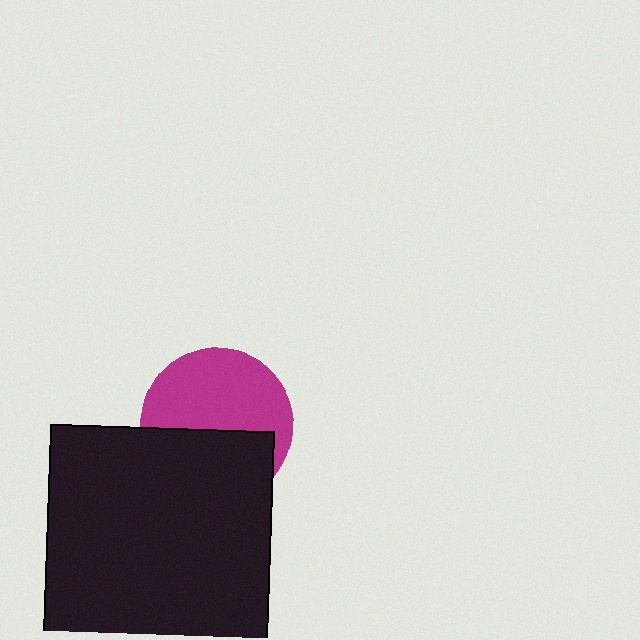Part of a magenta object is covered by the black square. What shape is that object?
It is a circle.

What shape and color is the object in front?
The object in front is a black square.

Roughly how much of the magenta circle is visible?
About half of it is visible (roughly 57%).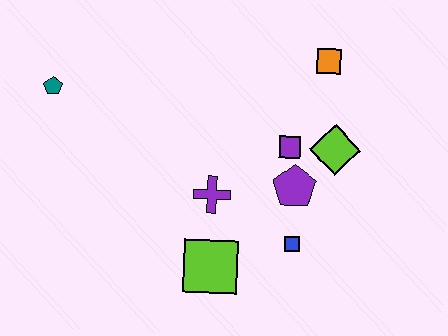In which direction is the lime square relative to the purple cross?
The lime square is below the purple cross.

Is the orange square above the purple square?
Yes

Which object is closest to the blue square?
The purple pentagon is closest to the blue square.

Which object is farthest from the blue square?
The teal pentagon is farthest from the blue square.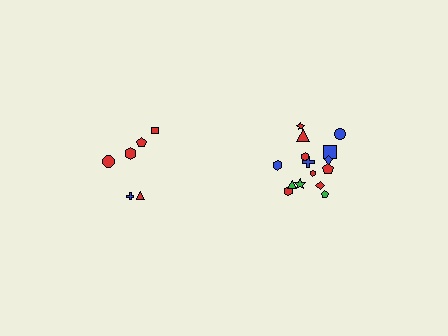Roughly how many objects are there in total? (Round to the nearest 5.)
Roughly 20 objects in total.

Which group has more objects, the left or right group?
The right group.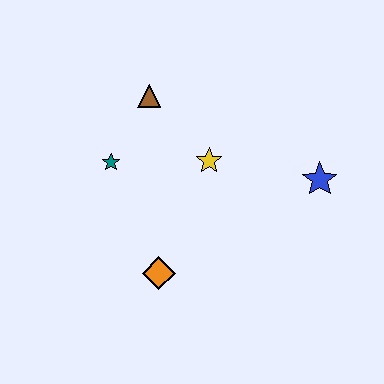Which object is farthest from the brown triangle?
The blue star is farthest from the brown triangle.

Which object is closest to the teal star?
The brown triangle is closest to the teal star.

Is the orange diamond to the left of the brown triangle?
No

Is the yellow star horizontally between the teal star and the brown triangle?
No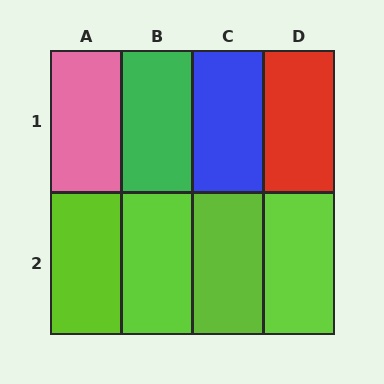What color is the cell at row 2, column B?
Lime.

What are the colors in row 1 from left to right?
Pink, green, blue, red.